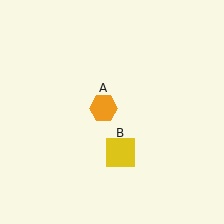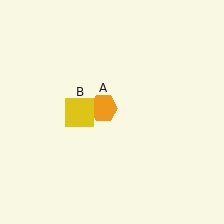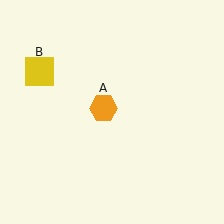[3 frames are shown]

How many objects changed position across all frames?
1 object changed position: yellow square (object B).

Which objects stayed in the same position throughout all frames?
Orange hexagon (object A) remained stationary.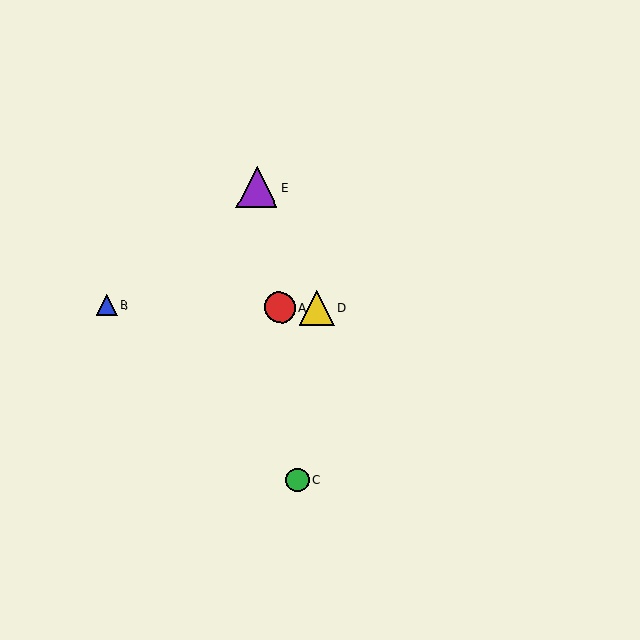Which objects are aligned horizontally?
Objects A, B, D are aligned horizontally.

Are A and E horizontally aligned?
No, A is at y≈307 and E is at y≈187.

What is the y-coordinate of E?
Object E is at y≈187.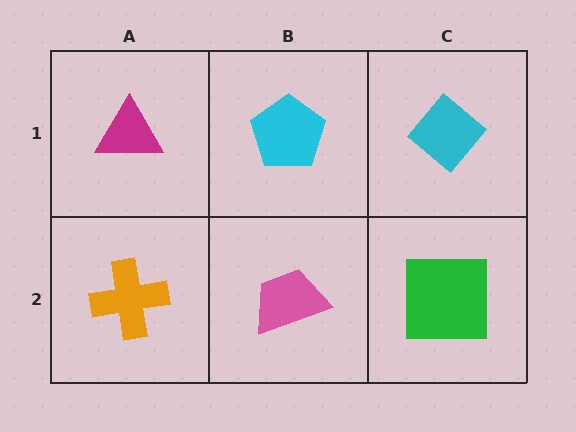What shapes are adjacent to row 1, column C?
A green square (row 2, column C), a cyan pentagon (row 1, column B).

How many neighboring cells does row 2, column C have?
2.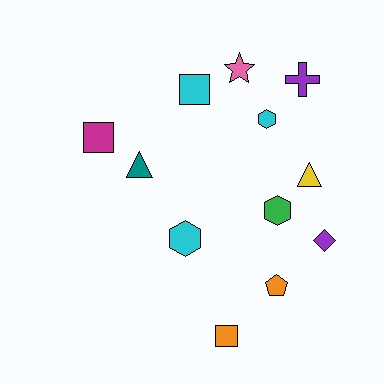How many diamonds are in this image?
There is 1 diamond.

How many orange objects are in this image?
There are 2 orange objects.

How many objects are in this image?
There are 12 objects.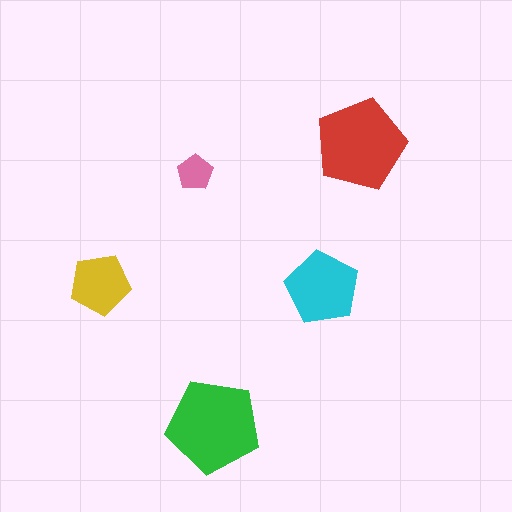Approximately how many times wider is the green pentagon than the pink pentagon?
About 2.5 times wider.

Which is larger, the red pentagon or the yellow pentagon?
The red one.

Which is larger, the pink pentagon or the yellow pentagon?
The yellow one.